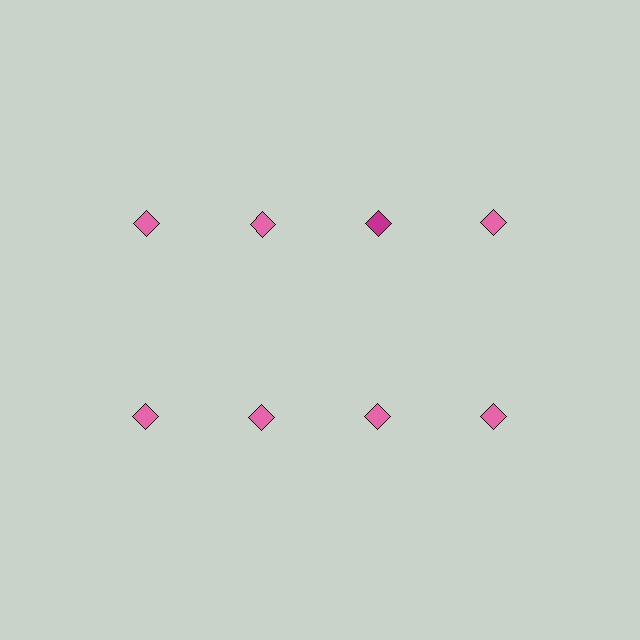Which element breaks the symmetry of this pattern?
The magenta diamond in the top row, center column breaks the symmetry. All other shapes are pink diamonds.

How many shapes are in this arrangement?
There are 8 shapes arranged in a grid pattern.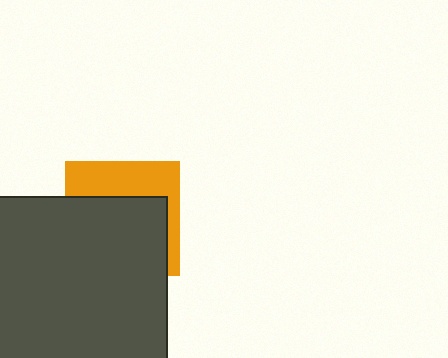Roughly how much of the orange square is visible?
A small part of it is visible (roughly 37%).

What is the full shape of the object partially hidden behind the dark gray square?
The partially hidden object is an orange square.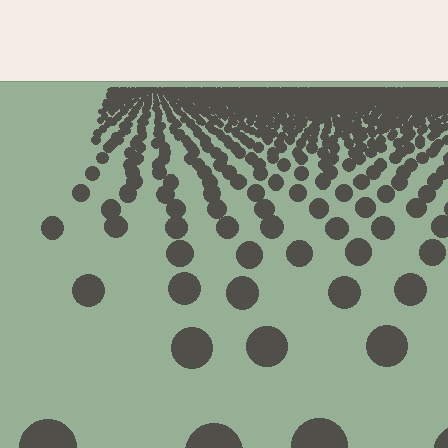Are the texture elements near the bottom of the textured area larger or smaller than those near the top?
Larger. Near the bottom, elements are closer to the viewer and appear at a bigger on-screen size.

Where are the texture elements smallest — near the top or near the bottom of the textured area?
Near the top.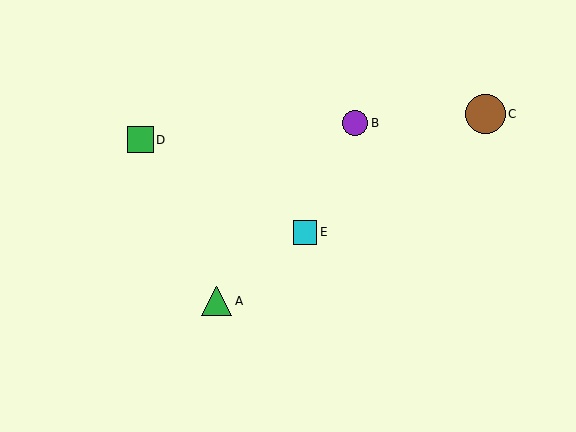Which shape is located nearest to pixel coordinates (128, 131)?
The green square (labeled D) at (140, 140) is nearest to that location.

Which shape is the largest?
The brown circle (labeled C) is the largest.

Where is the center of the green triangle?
The center of the green triangle is at (217, 301).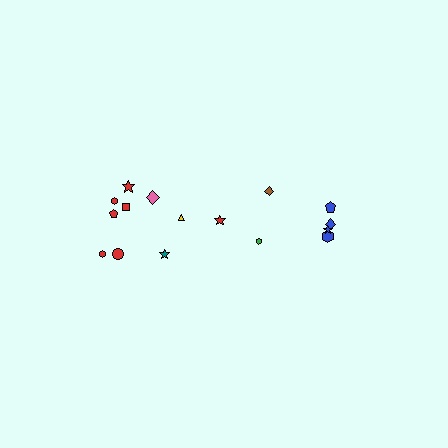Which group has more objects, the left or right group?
The left group.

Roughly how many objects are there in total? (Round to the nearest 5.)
Roughly 15 objects in total.